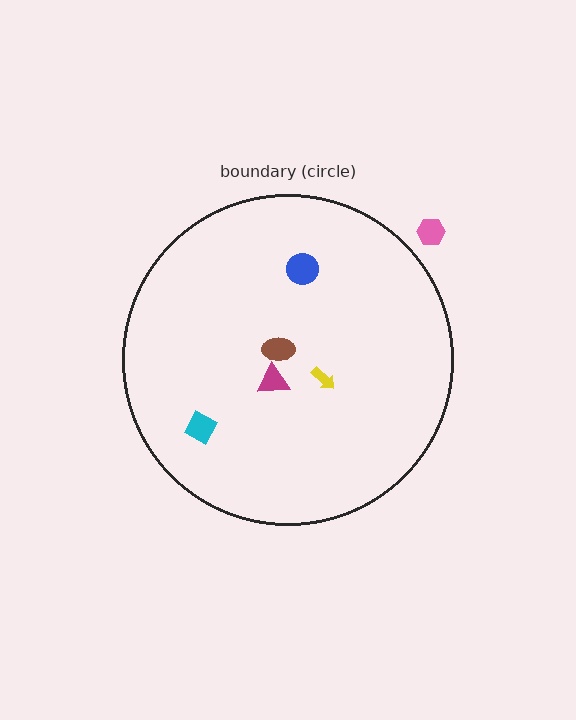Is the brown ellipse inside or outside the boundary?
Inside.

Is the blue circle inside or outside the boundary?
Inside.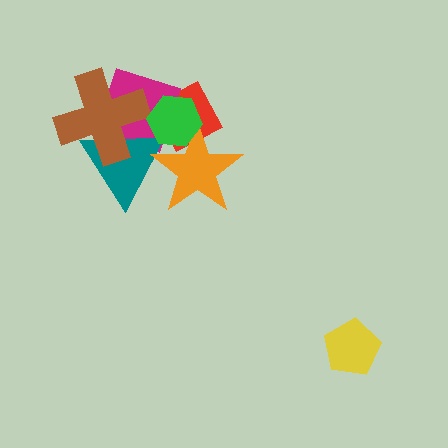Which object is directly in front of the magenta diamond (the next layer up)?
The teal triangle is directly in front of the magenta diamond.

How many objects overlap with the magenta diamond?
5 objects overlap with the magenta diamond.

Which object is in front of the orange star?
The green hexagon is in front of the orange star.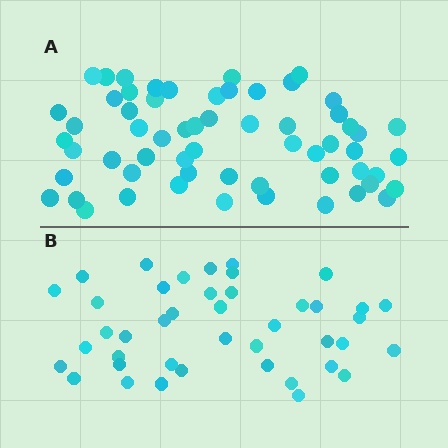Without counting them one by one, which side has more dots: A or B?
Region A (the top region) has more dots.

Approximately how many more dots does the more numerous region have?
Region A has approximately 20 more dots than region B.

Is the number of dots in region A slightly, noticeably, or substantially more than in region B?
Region A has noticeably more, but not dramatically so. The ratio is roughly 1.4 to 1.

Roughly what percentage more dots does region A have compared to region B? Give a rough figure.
About 45% more.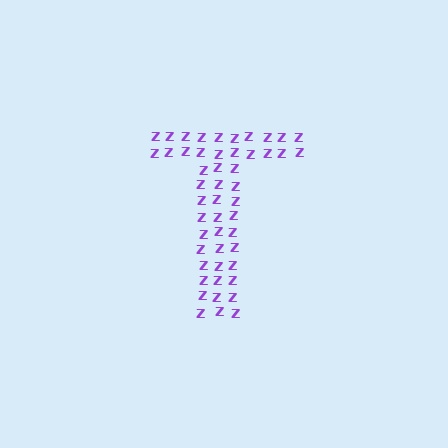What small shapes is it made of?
It is made of small letter Z's.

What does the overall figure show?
The overall figure shows the letter T.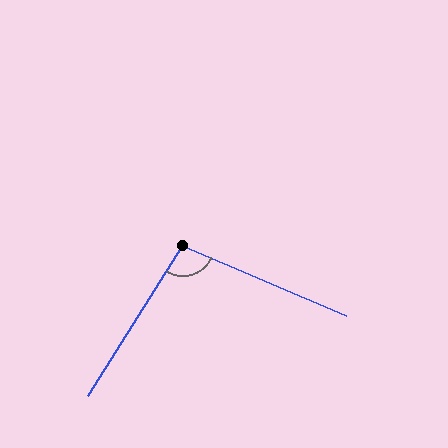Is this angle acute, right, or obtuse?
It is obtuse.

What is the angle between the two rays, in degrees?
Approximately 99 degrees.